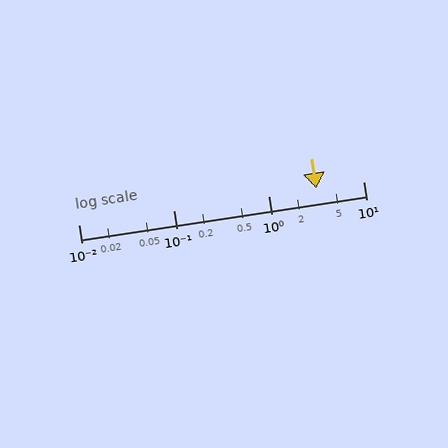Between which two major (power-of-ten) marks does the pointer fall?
The pointer is between 1 and 10.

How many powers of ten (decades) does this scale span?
The scale spans 3 decades, from 0.01 to 10.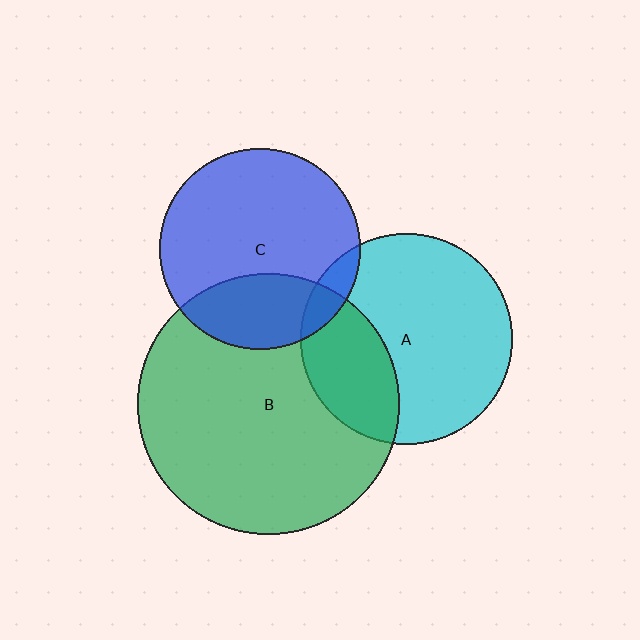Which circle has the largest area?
Circle B (green).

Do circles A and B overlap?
Yes.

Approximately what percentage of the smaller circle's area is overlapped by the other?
Approximately 30%.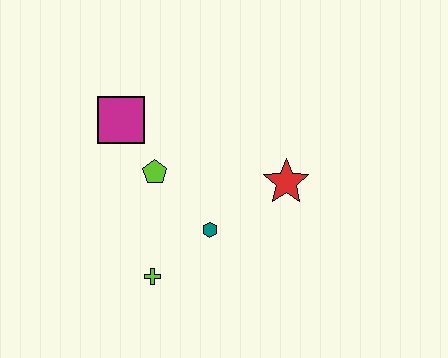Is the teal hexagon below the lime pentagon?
Yes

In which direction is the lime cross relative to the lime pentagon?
The lime cross is below the lime pentagon.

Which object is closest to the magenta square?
The lime pentagon is closest to the magenta square.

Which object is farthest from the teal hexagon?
The magenta square is farthest from the teal hexagon.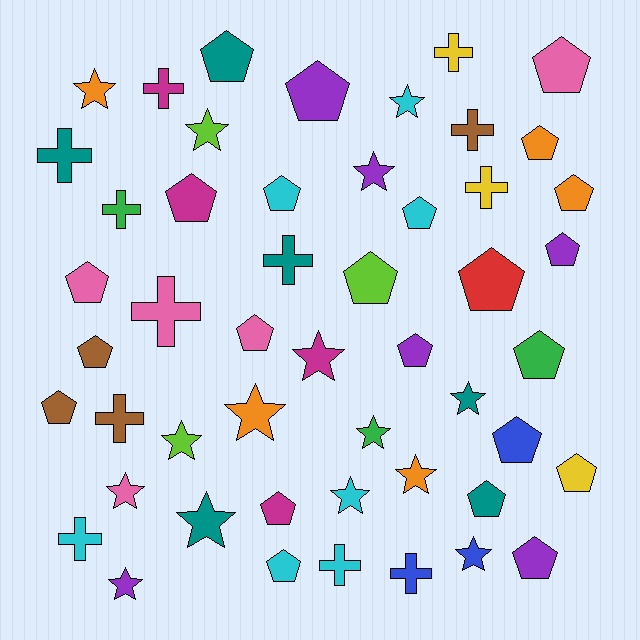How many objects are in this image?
There are 50 objects.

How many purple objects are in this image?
There are 6 purple objects.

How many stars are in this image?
There are 15 stars.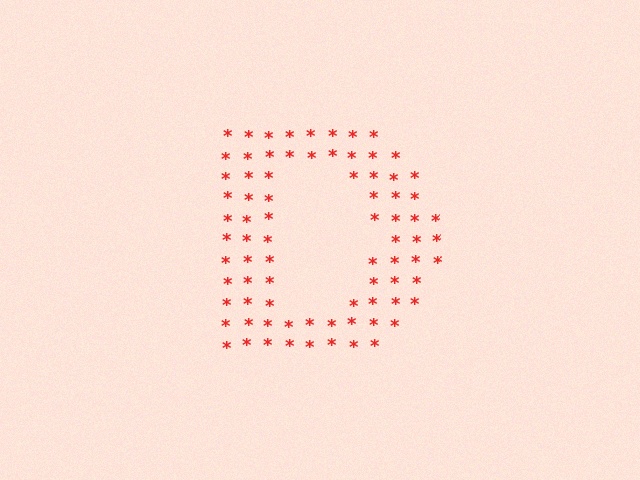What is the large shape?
The large shape is the letter D.